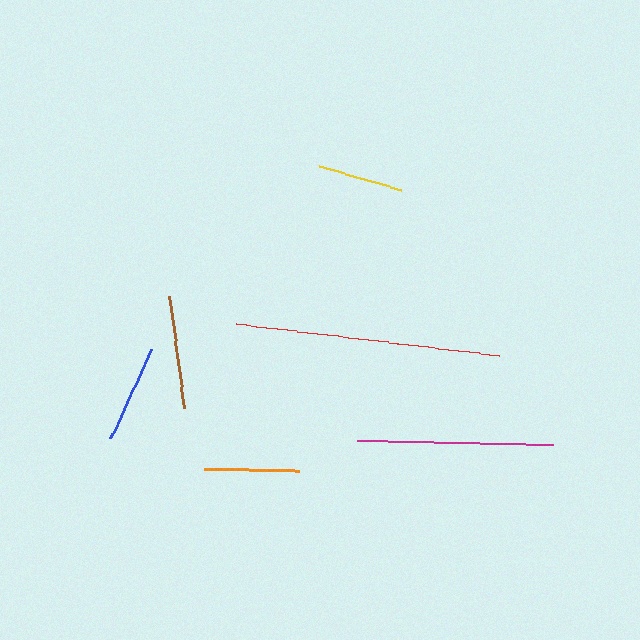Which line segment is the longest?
The red line is the longest at approximately 265 pixels.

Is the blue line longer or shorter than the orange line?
The blue line is longer than the orange line.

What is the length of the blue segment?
The blue segment is approximately 98 pixels long.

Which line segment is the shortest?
The yellow line is the shortest at approximately 85 pixels.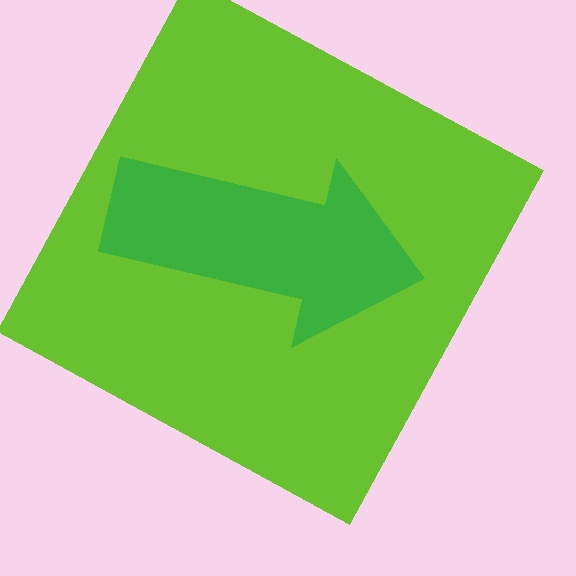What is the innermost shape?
The green arrow.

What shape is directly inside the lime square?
The green arrow.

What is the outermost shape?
The lime square.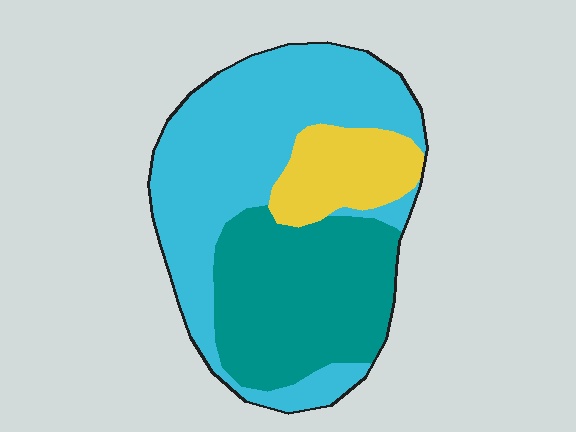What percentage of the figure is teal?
Teal covers about 35% of the figure.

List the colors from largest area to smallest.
From largest to smallest: cyan, teal, yellow.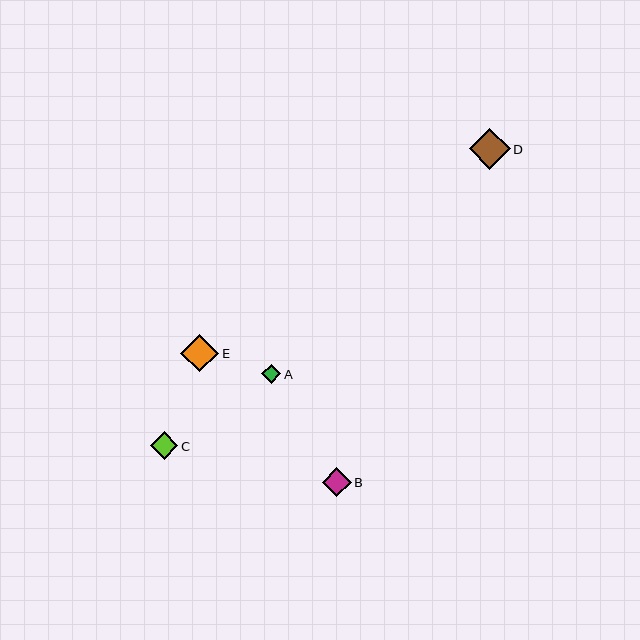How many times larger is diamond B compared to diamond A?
Diamond B is approximately 1.5 times the size of diamond A.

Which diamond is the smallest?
Diamond A is the smallest with a size of approximately 19 pixels.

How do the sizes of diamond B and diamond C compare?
Diamond B and diamond C are approximately the same size.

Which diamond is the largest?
Diamond D is the largest with a size of approximately 41 pixels.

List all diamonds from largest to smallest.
From largest to smallest: D, E, B, C, A.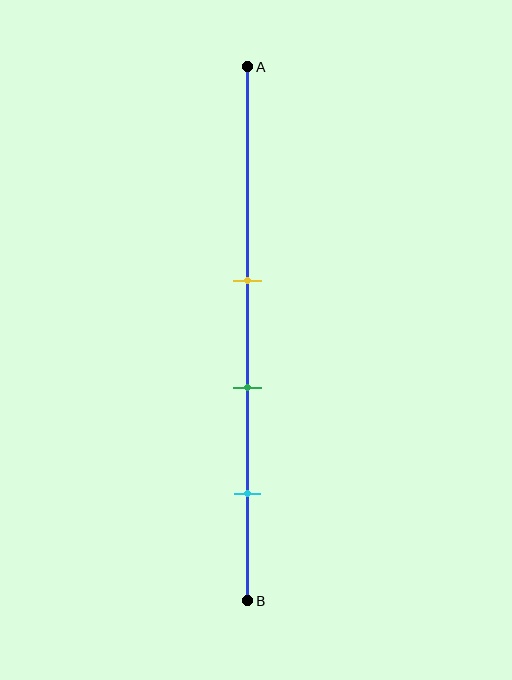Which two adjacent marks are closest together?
The yellow and green marks are the closest adjacent pair.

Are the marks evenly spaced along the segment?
Yes, the marks are approximately evenly spaced.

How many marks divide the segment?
There are 3 marks dividing the segment.